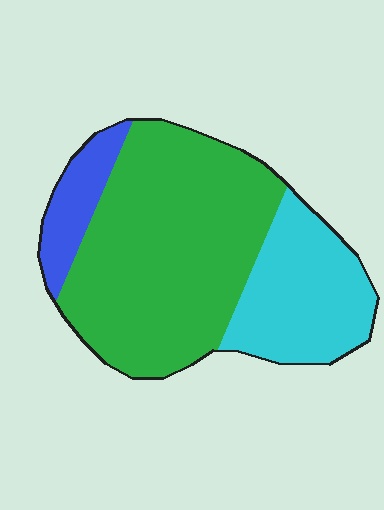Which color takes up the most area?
Green, at roughly 60%.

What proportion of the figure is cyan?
Cyan covers about 25% of the figure.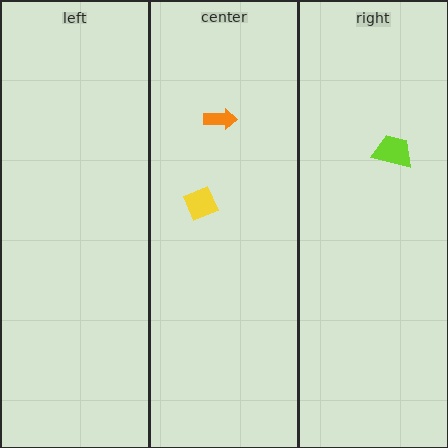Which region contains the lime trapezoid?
The right region.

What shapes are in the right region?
The lime trapezoid.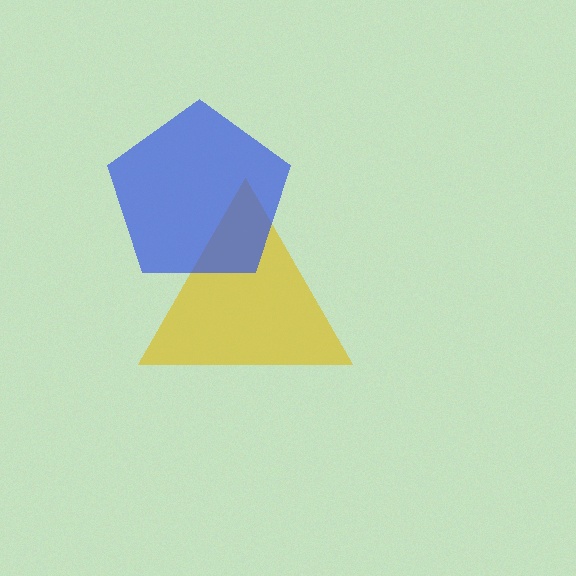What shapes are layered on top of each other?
The layered shapes are: a yellow triangle, a blue pentagon.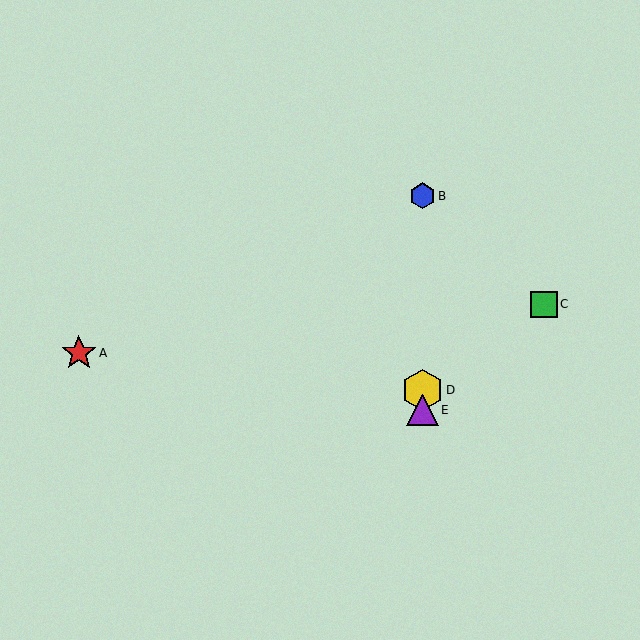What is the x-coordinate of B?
Object B is at x≈422.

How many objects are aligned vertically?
3 objects (B, D, E) are aligned vertically.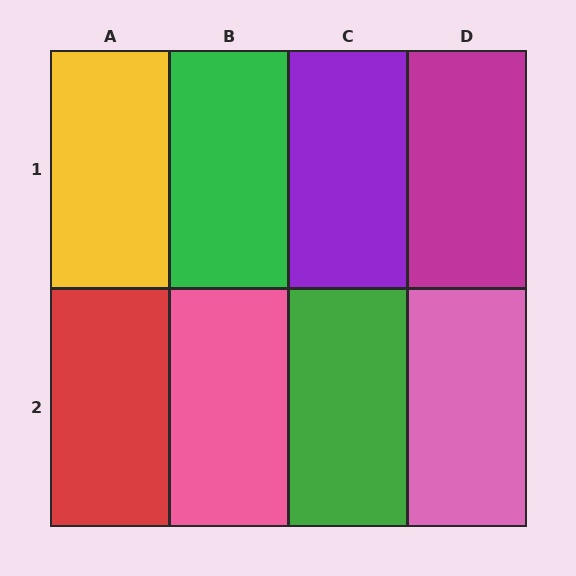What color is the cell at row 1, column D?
Magenta.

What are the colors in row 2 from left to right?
Red, pink, green, pink.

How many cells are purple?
1 cell is purple.